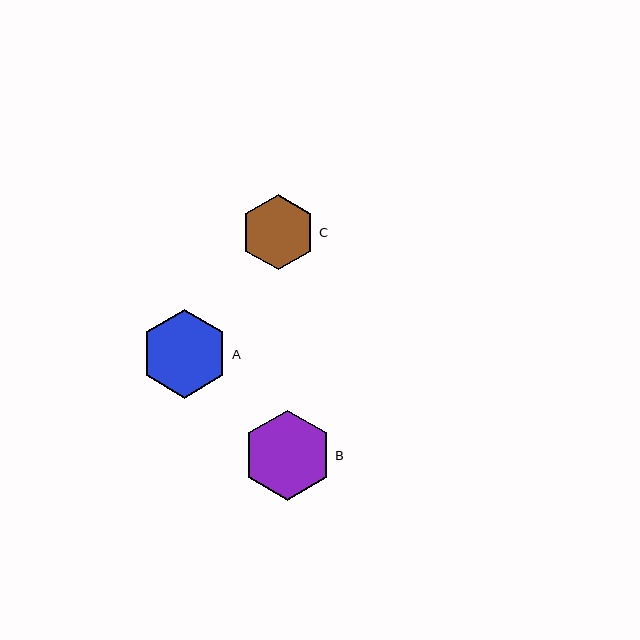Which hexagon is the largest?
Hexagon B is the largest with a size of approximately 90 pixels.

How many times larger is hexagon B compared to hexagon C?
Hexagon B is approximately 1.2 times the size of hexagon C.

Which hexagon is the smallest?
Hexagon C is the smallest with a size of approximately 75 pixels.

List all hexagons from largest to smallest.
From largest to smallest: B, A, C.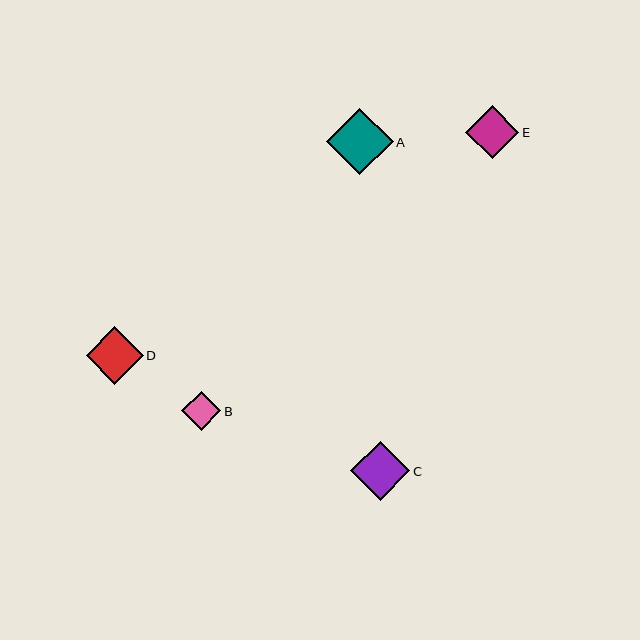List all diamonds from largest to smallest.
From largest to smallest: A, C, D, E, B.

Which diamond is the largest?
Diamond A is the largest with a size of approximately 66 pixels.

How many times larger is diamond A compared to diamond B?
Diamond A is approximately 1.7 times the size of diamond B.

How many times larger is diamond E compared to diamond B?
Diamond E is approximately 1.4 times the size of diamond B.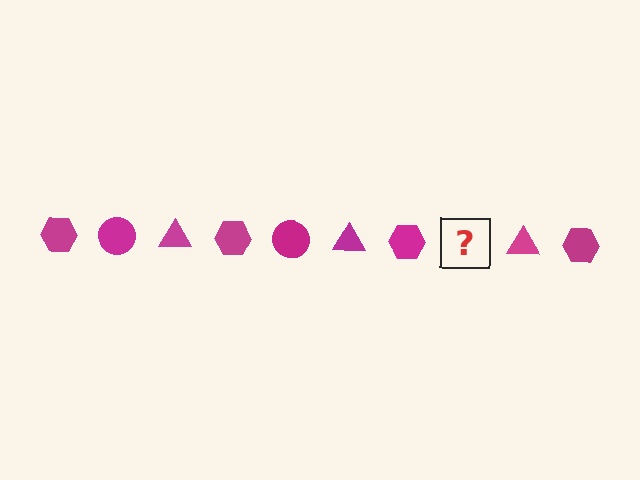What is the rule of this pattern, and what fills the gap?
The rule is that the pattern cycles through hexagon, circle, triangle shapes in magenta. The gap should be filled with a magenta circle.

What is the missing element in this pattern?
The missing element is a magenta circle.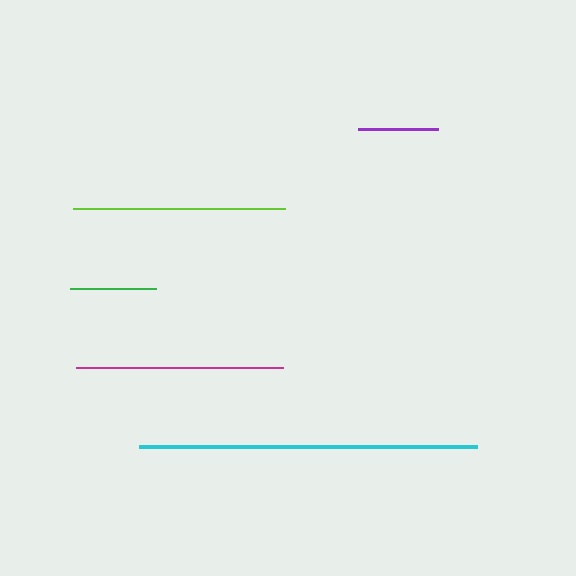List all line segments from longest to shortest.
From longest to shortest: cyan, lime, magenta, green, purple.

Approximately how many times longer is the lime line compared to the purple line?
The lime line is approximately 2.6 times the length of the purple line.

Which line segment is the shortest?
The purple line is the shortest at approximately 80 pixels.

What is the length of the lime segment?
The lime segment is approximately 212 pixels long.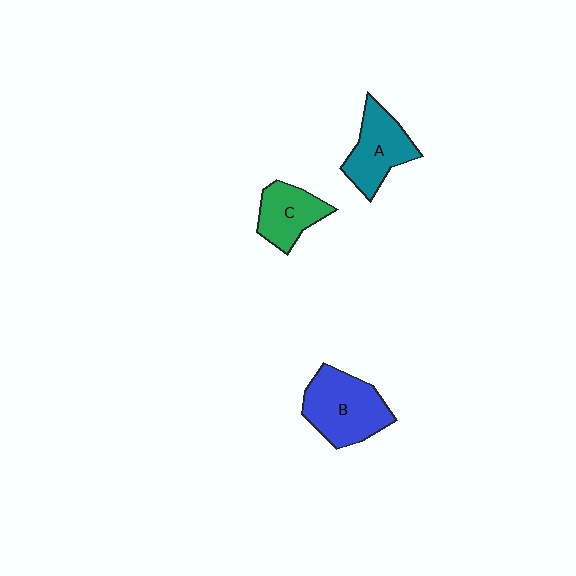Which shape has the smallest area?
Shape C (green).